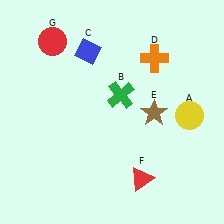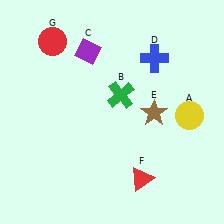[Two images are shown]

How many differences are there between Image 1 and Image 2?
There are 2 differences between the two images.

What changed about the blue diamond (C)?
In Image 1, C is blue. In Image 2, it changed to purple.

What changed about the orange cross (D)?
In Image 1, D is orange. In Image 2, it changed to blue.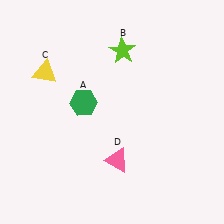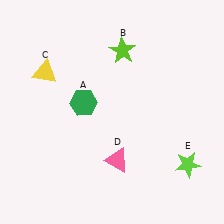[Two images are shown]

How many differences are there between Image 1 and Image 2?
There is 1 difference between the two images.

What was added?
A lime star (E) was added in Image 2.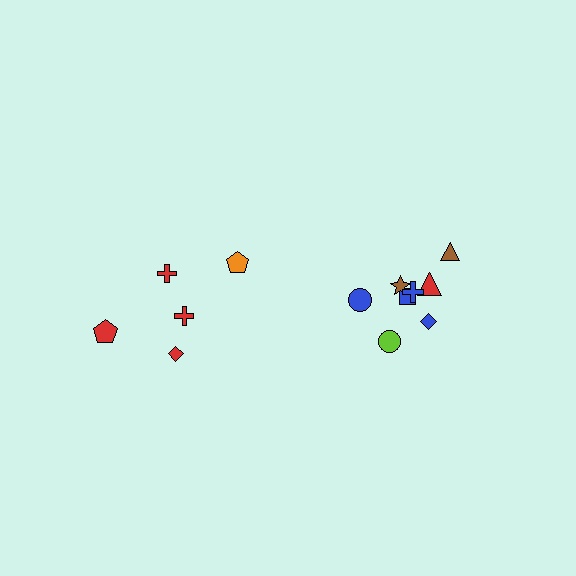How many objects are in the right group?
There are 8 objects.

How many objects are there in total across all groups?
There are 13 objects.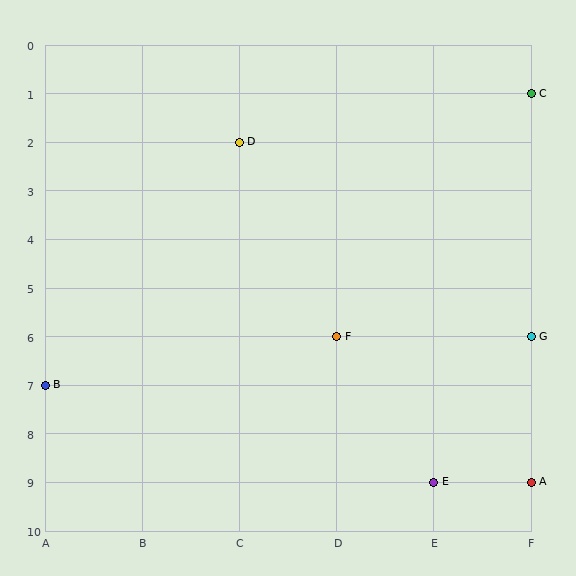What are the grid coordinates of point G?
Point G is at grid coordinates (F, 6).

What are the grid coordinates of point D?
Point D is at grid coordinates (C, 2).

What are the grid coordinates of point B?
Point B is at grid coordinates (A, 7).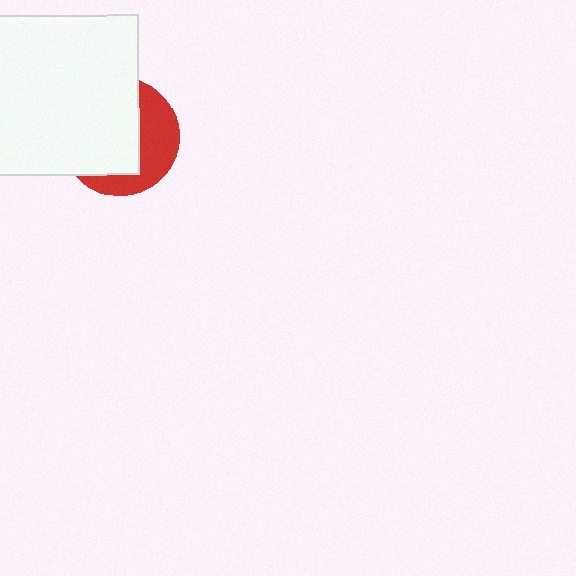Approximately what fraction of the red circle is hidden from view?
Roughly 61% of the red circle is hidden behind the white square.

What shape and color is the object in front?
The object in front is a white square.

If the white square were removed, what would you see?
You would see the complete red circle.